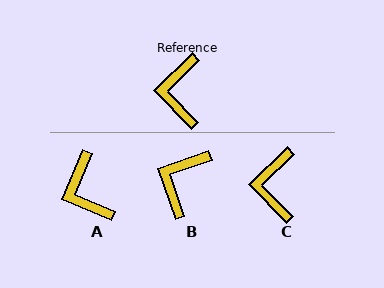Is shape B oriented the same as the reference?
No, it is off by about 25 degrees.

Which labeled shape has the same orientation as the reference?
C.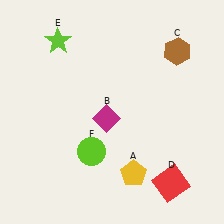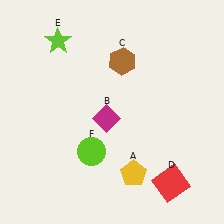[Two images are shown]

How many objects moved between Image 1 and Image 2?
1 object moved between the two images.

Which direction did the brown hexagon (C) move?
The brown hexagon (C) moved left.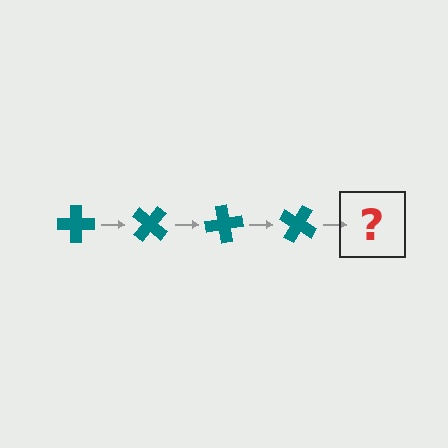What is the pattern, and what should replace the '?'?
The pattern is that the cross rotates 40 degrees each step. The '?' should be a teal cross rotated 160 degrees.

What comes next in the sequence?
The next element should be a teal cross rotated 160 degrees.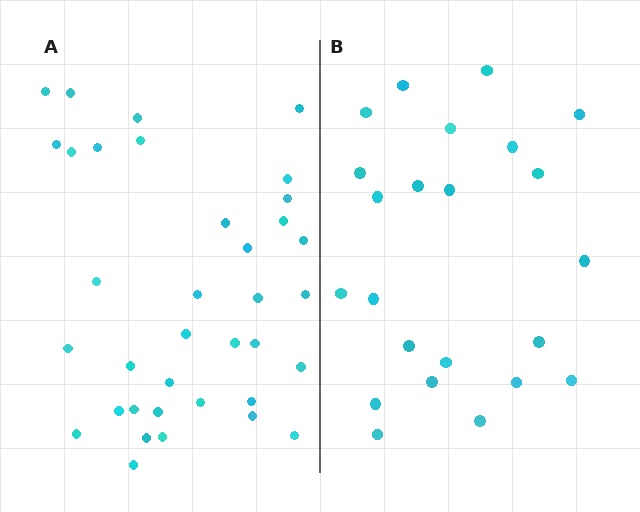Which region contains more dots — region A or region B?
Region A (the left region) has more dots.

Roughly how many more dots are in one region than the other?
Region A has approximately 15 more dots than region B.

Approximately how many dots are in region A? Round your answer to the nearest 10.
About 40 dots. (The exact count is 36, which rounds to 40.)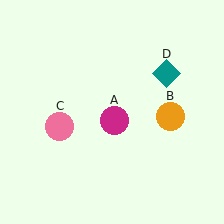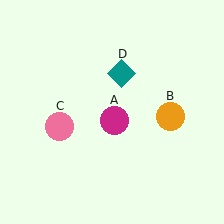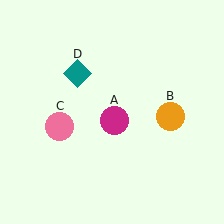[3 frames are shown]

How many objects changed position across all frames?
1 object changed position: teal diamond (object D).